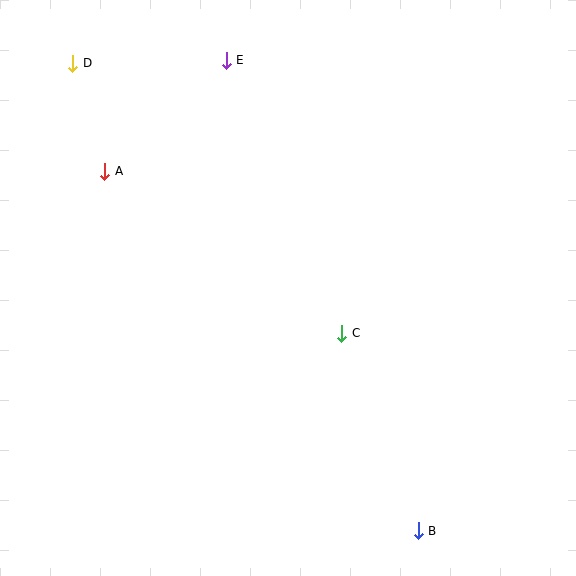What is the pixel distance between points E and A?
The distance between E and A is 164 pixels.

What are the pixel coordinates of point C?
Point C is at (342, 333).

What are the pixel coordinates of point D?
Point D is at (73, 63).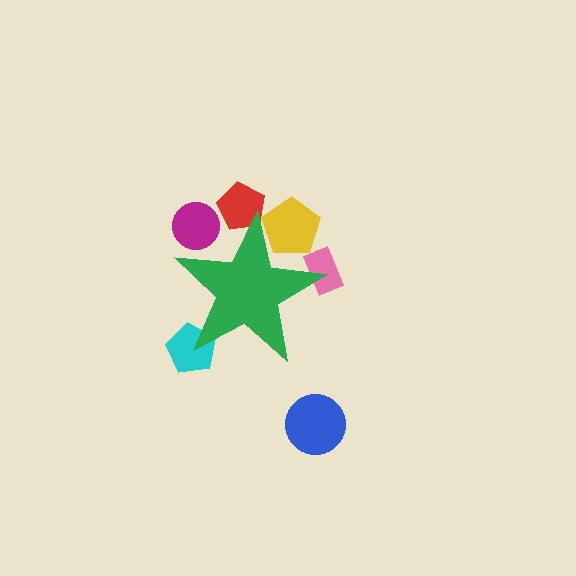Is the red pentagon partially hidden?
Yes, the red pentagon is partially hidden behind the green star.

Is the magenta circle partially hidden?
Yes, the magenta circle is partially hidden behind the green star.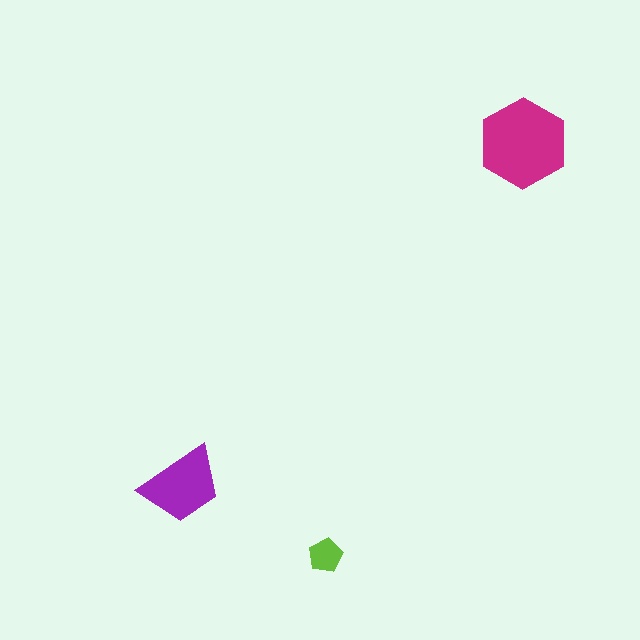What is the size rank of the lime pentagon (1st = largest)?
3rd.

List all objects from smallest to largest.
The lime pentagon, the purple trapezoid, the magenta hexagon.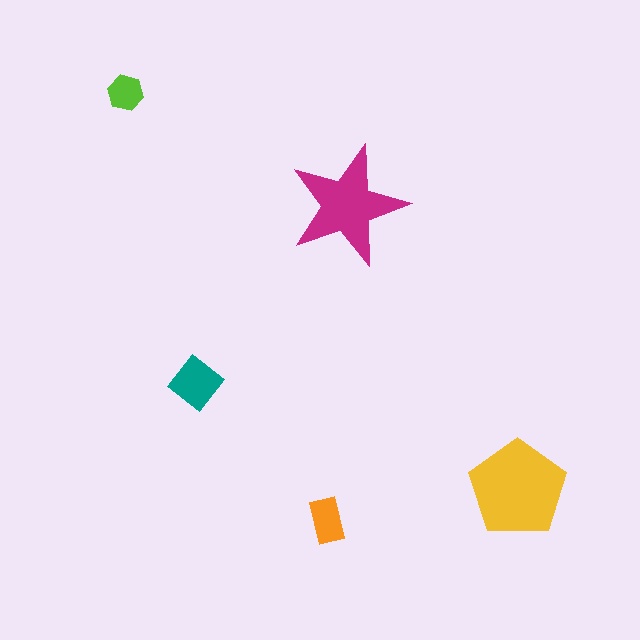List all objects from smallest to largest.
The lime hexagon, the orange rectangle, the teal diamond, the magenta star, the yellow pentagon.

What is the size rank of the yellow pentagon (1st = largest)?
1st.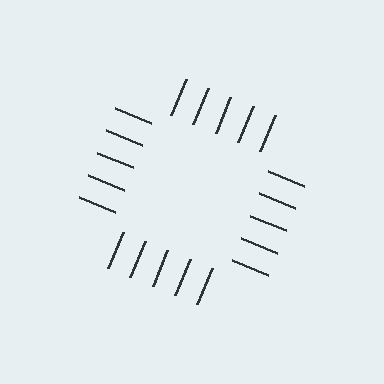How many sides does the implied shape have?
4 sides — the line-ends trace a square.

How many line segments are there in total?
20 — 5 along each of the 4 edges.